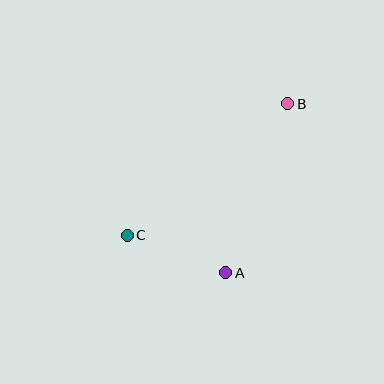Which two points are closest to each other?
Points A and C are closest to each other.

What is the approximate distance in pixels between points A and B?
The distance between A and B is approximately 180 pixels.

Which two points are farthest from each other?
Points B and C are farthest from each other.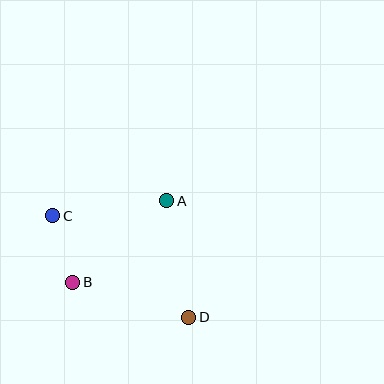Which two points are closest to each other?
Points B and C are closest to each other.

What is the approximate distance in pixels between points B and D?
The distance between B and D is approximately 121 pixels.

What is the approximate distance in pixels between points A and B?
The distance between A and B is approximately 124 pixels.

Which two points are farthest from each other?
Points C and D are farthest from each other.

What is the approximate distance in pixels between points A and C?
The distance between A and C is approximately 115 pixels.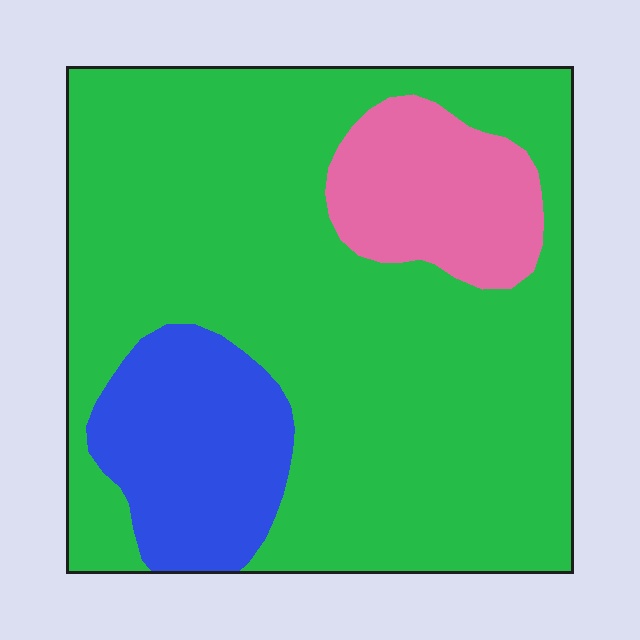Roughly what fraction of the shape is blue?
Blue takes up about one sixth (1/6) of the shape.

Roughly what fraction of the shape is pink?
Pink takes up about one eighth (1/8) of the shape.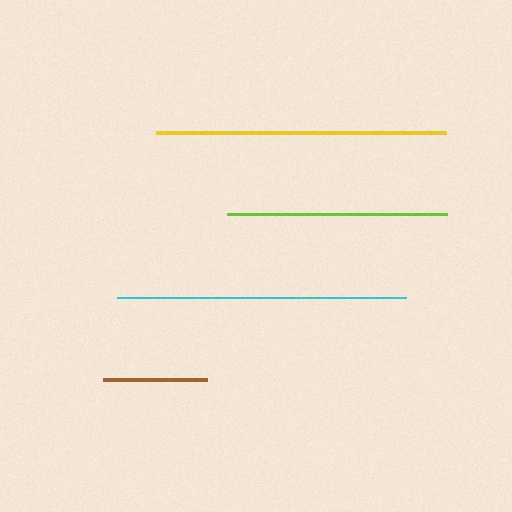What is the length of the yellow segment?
The yellow segment is approximately 290 pixels long.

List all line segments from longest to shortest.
From longest to shortest: yellow, cyan, lime, brown.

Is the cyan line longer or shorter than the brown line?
The cyan line is longer than the brown line.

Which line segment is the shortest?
The brown line is the shortest at approximately 103 pixels.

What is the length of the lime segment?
The lime segment is approximately 219 pixels long.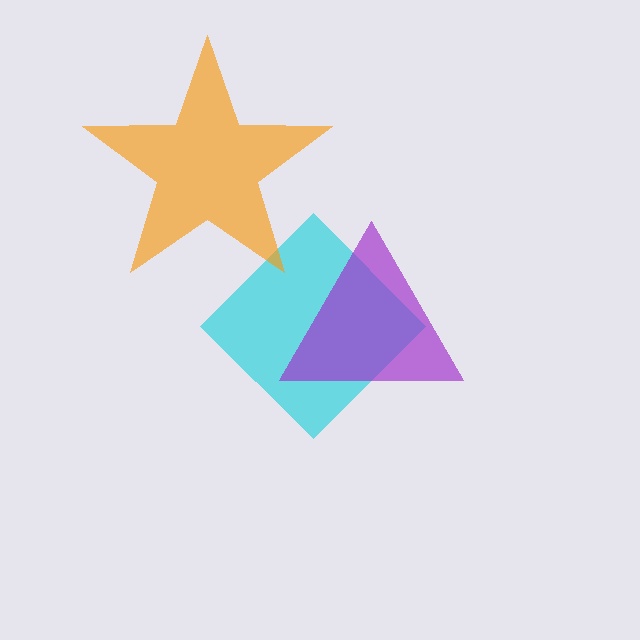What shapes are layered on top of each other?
The layered shapes are: a cyan diamond, an orange star, a purple triangle.